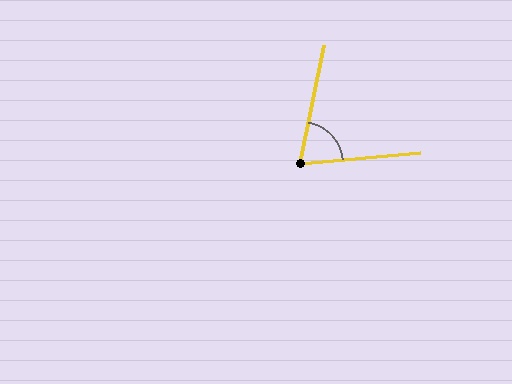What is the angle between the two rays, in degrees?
Approximately 73 degrees.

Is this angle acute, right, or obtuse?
It is acute.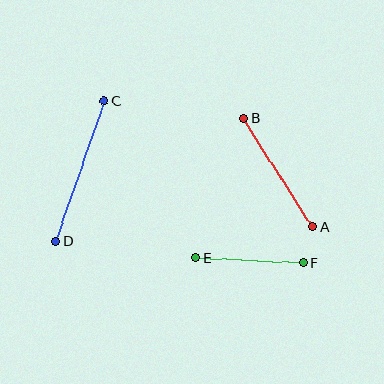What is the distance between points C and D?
The distance is approximately 149 pixels.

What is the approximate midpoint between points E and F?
The midpoint is at approximately (250, 260) pixels.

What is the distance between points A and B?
The distance is approximately 128 pixels.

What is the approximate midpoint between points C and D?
The midpoint is at approximately (80, 171) pixels.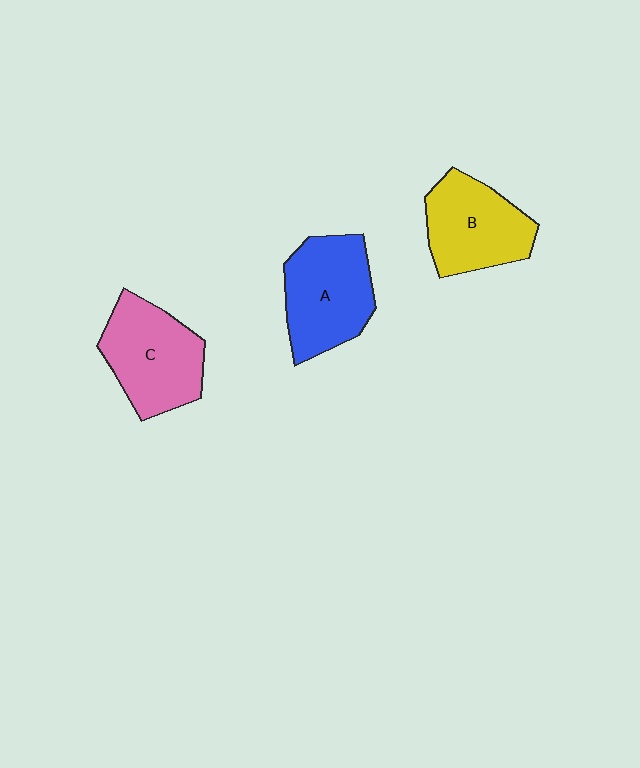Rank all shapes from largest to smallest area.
From largest to smallest: A (blue), C (pink), B (yellow).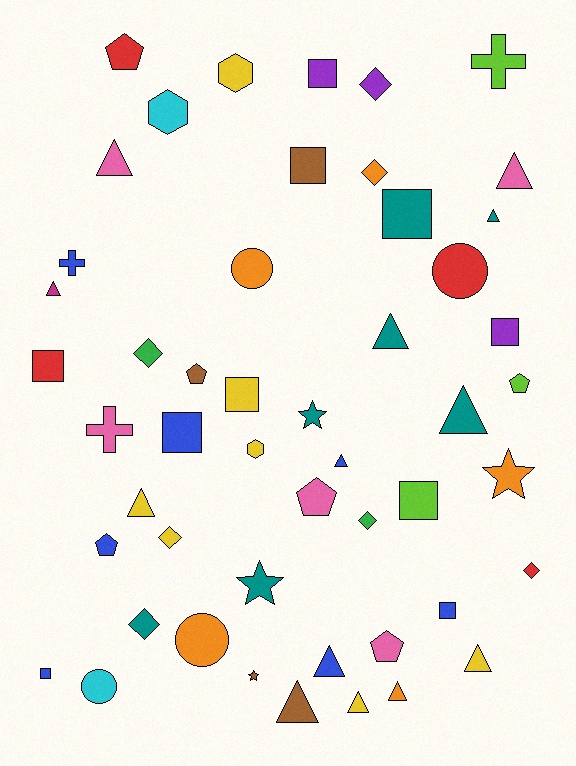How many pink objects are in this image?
There are 5 pink objects.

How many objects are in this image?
There are 50 objects.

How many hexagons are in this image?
There are 3 hexagons.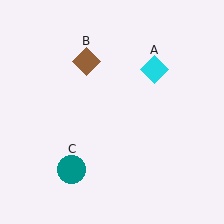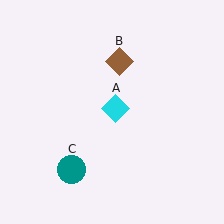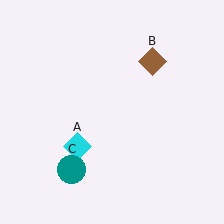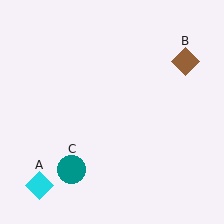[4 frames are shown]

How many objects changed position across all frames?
2 objects changed position: cyan diamond (object A), brown diamond (object B).